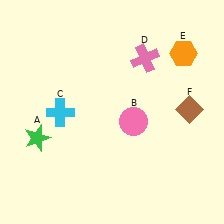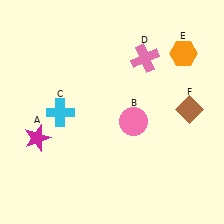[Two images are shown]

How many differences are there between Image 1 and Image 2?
There is 1 difference between the two images.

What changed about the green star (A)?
In Image 1, A is green. In Image 2, it changed to magenta.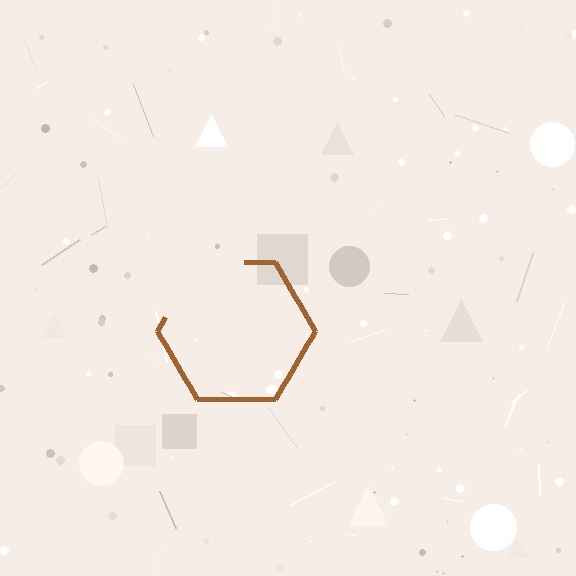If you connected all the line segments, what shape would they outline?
They would outline a hexagon.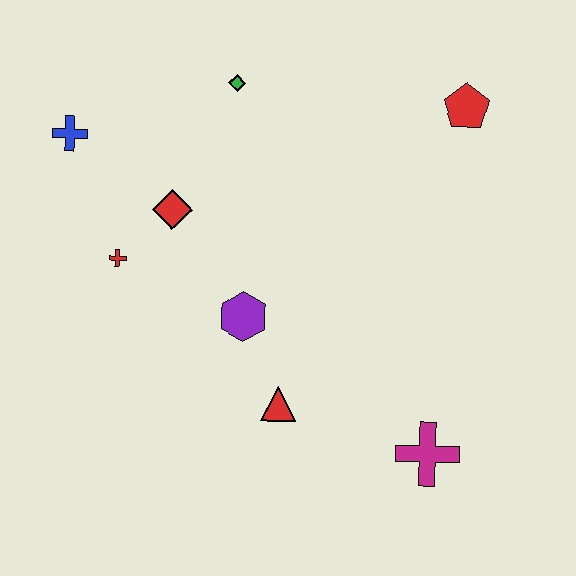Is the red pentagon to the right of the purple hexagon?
Yes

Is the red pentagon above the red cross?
Yes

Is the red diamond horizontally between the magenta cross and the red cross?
Yes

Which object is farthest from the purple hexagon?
The red pentagon is farthest from the purple hexagon.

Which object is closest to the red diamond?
The red cross is closest to the red diamond.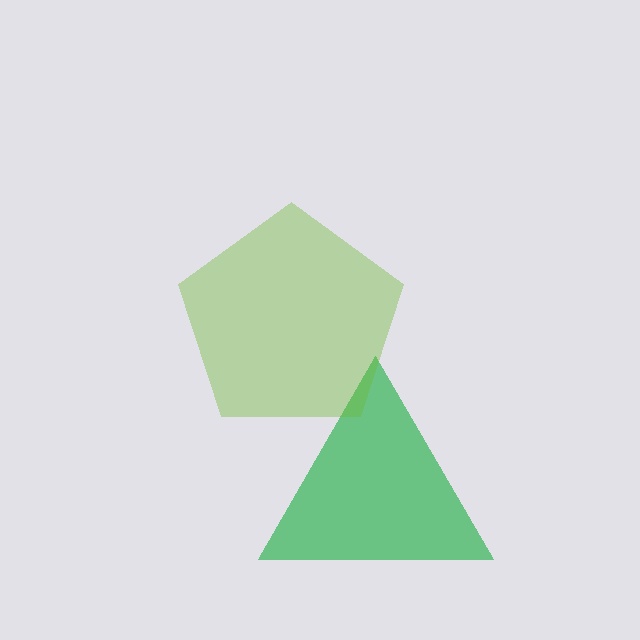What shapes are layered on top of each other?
The layered shapes are: a green triangle, a lime pentagon.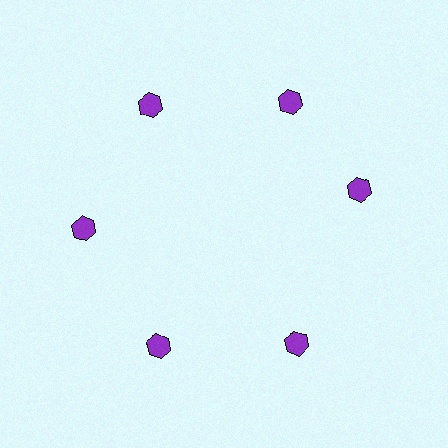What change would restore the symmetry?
The symmetry would be restored by rotating it back into even spacing with its neighbors so that all 6 hexagons sit at equal angles and equal distance from the center.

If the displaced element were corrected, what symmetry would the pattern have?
It would have 6-fold rotational symmetry — the pattern would map onto itself every 60 degrees.